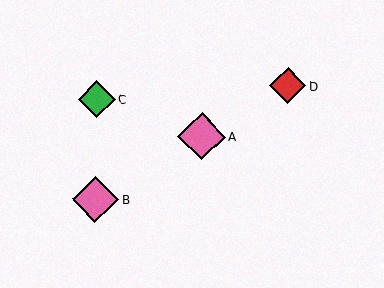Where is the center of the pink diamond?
The center of the pink diamond is at (201, 136).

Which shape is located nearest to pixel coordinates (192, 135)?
The pink diamond (labeled A) at (201, 136) is nearest to that location.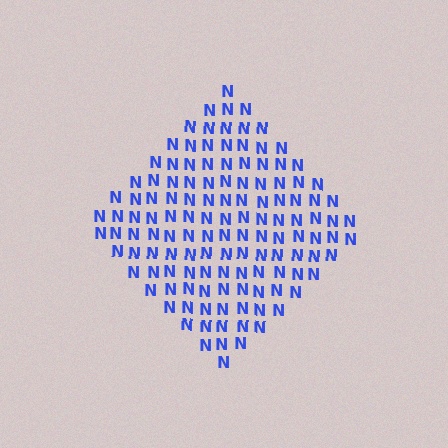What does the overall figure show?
The overall figure shows a diamond.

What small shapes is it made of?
It is made of small letter N's.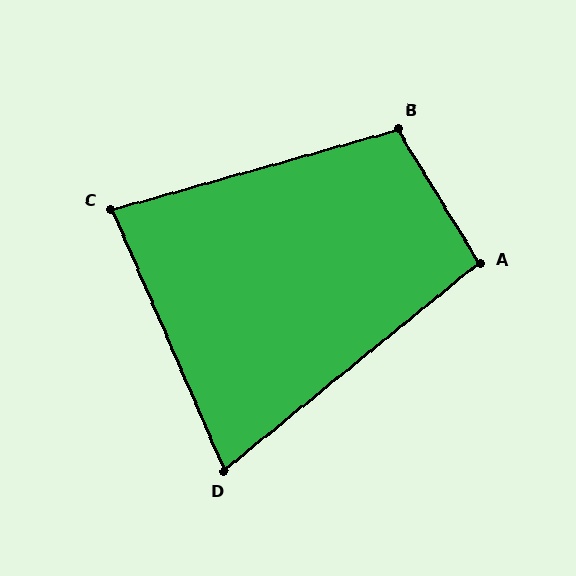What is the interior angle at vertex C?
Approximately 82 degrees (acute).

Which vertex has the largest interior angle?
B, at approximately 106 degrees.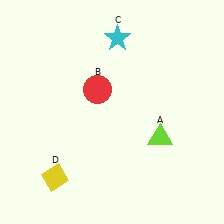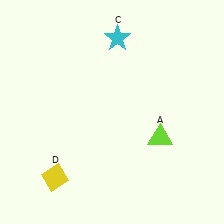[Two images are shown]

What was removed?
The red circle (B) was removed in Image 2.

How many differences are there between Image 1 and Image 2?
There is 1 difference between the two images.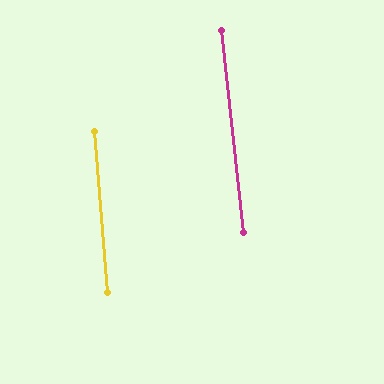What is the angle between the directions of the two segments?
Approximately 1 degree.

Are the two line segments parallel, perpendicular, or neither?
Parallel — their directions differ by only 1.3°.